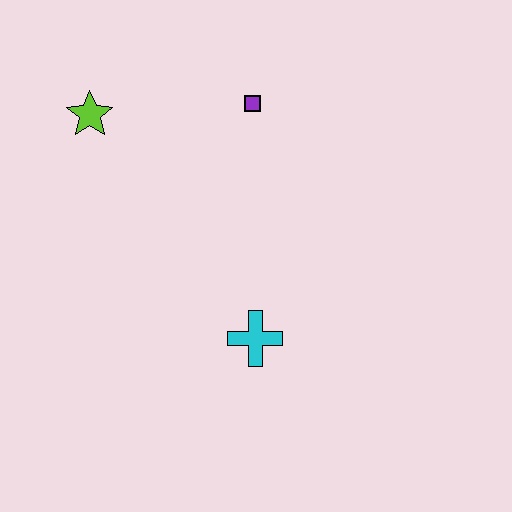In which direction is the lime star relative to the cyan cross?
The lime star is above the cyan cross.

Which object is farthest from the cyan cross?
The lime star is farthest from the cyan cross.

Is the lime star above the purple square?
No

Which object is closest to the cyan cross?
The purple square is closest to the cyan cross.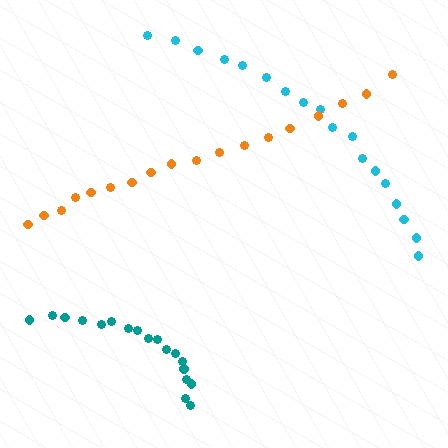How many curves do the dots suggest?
There are 3 distinct paths.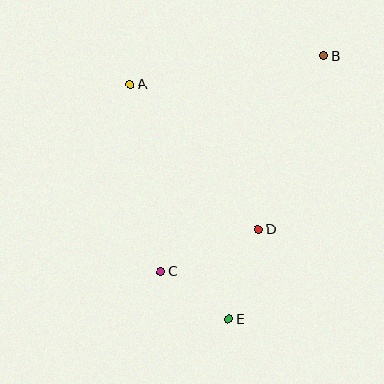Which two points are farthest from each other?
Points B and E are farthest from each other.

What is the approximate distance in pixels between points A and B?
The distance between A and B is approximately 196 pixels.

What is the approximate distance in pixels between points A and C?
The distance between A and C is approximately 190 pixels.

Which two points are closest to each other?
Points C and E are closest to each other.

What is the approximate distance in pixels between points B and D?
The distance between B and D is approximately 185 pixels.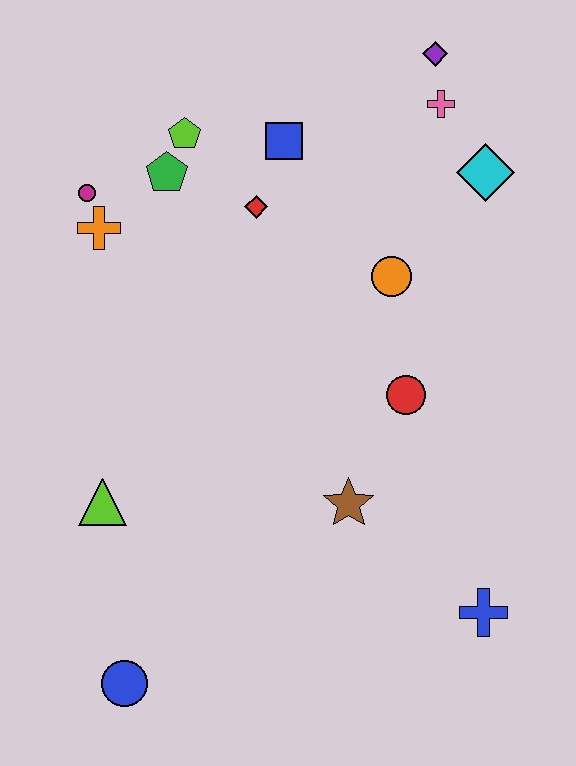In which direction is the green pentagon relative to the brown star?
The green pentagon is above the brown star.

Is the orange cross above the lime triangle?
Yes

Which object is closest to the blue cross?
The brown star is closest to the blue cross.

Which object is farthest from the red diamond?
The blue circle is farthest from the red diamond.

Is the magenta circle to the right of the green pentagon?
No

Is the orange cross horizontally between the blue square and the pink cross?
No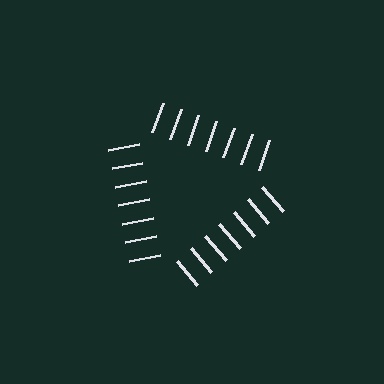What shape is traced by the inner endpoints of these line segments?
An illusory triangle — the line segments terminate on its edges but no continuous stroke is drawn.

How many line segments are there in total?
21 — 7 along each of the 3 edges.